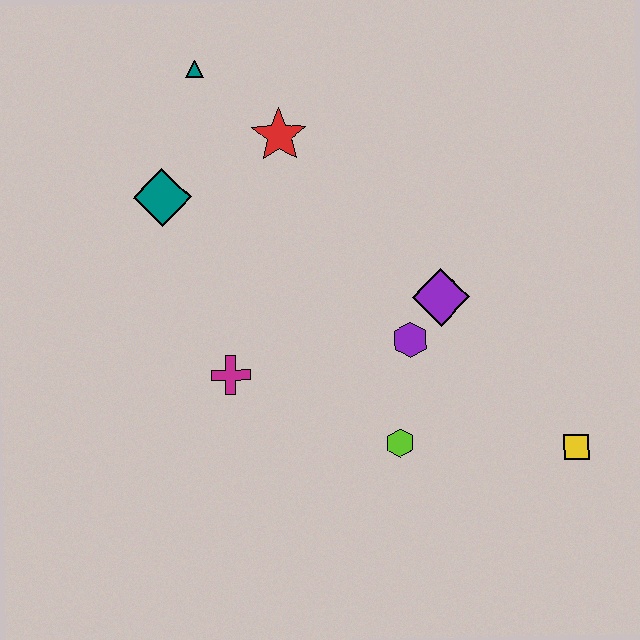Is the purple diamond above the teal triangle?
No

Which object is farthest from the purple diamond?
The teal triangle is farthest from the purple diamond.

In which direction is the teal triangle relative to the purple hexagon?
The teal triangle is above the purple hexagon.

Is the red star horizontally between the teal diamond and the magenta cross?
No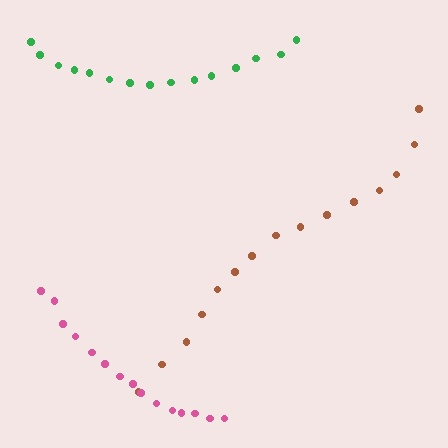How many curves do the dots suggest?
There are 3 distinct paths.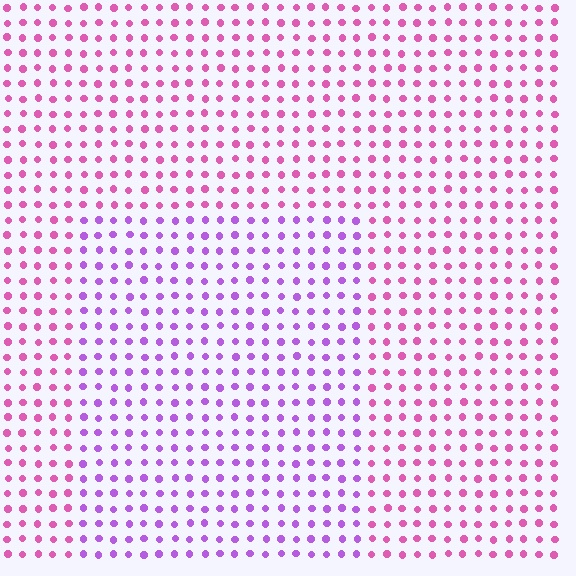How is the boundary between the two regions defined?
The boundary is defined purely by a slight shift in hue (about 39 degrees). Spacing, size, and orientation are identical on both sides.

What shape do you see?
I see a rectangle.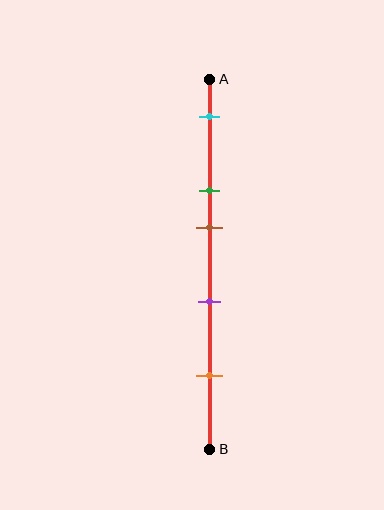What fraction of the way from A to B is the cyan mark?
The cyan mark is approximately 10% (0.1) of the way from A to B.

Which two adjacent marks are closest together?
The green and brown marks are the closest adjacent pair.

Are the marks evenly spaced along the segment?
No, the marks are not evenly spaced.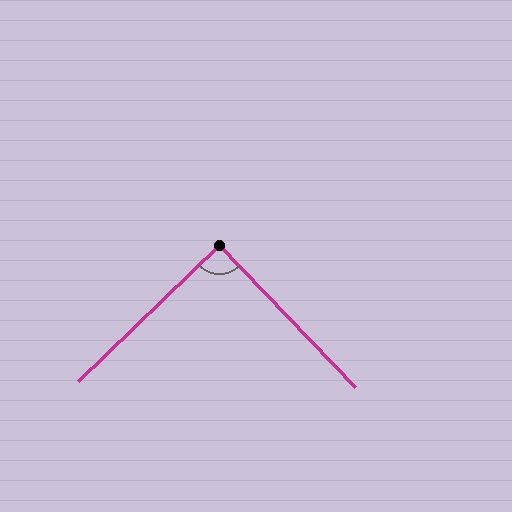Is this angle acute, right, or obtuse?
It is approximately a right angle.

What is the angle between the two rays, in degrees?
Approximately 90 degrees.